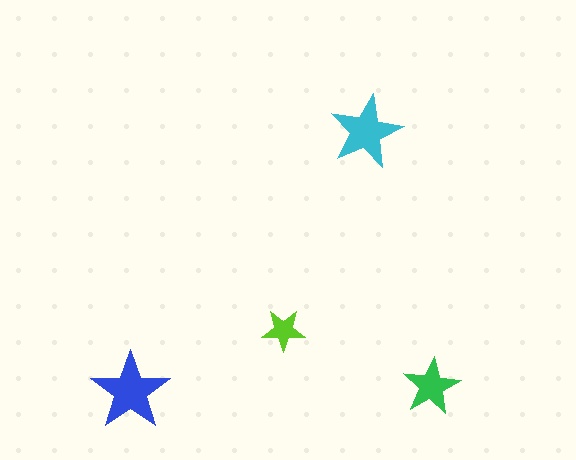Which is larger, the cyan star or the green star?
The cyan one.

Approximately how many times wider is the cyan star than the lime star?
About 1.5 times wider.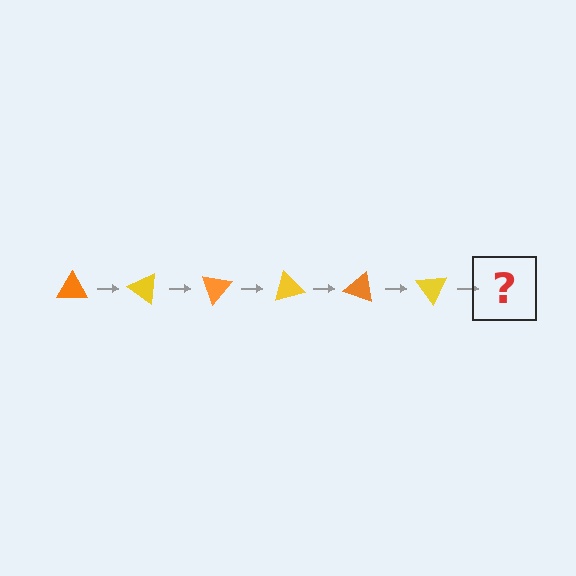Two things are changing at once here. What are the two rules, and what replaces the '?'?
The two rules are that it rotates 35 degrees each step and the color cycles through orange and yellow. The '?' should be an orange triangle, rotated 210 degrees from the start.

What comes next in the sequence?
The next element should be an orange triangle, rotated 210 degrees from the start.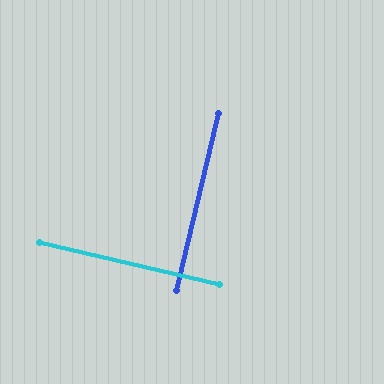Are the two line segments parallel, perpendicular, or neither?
Perpendicular — they meet at approximately 90°.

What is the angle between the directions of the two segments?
Approximately 90 degrees.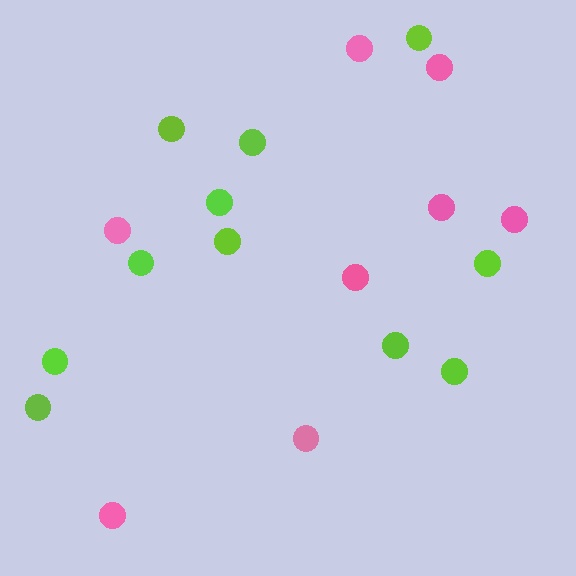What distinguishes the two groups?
There are 2 groups: one group of pink circles (8) and one group of lime circles (11).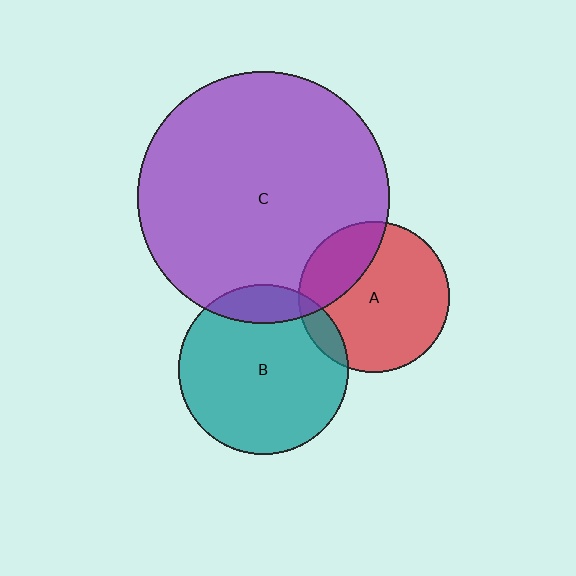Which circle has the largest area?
Circle C (purple).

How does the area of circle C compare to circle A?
Approximately 2.8 times.